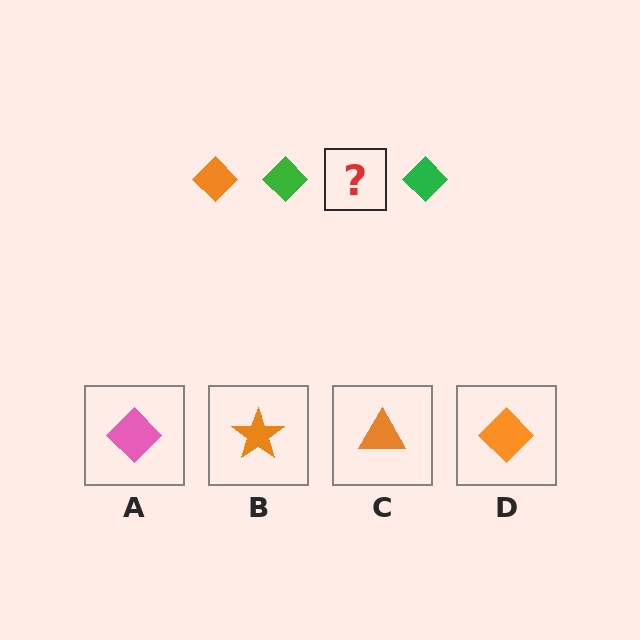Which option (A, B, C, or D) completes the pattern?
D.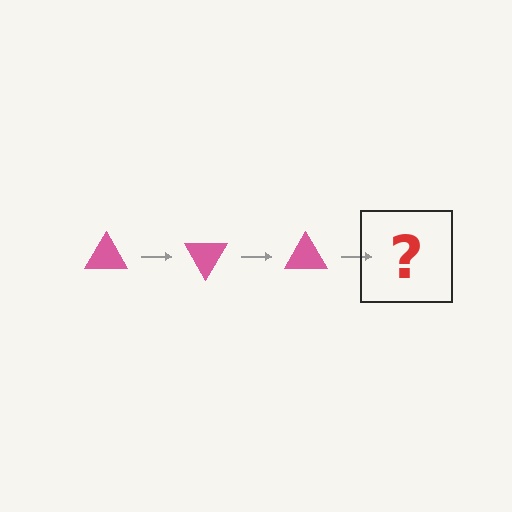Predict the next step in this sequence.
The next step is a pink triangle rotated 180 degrees.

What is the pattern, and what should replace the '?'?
The pattern is that the triangle rotates 60 degrees each step. The '?' should be a pink triangle rotated 180 degrees.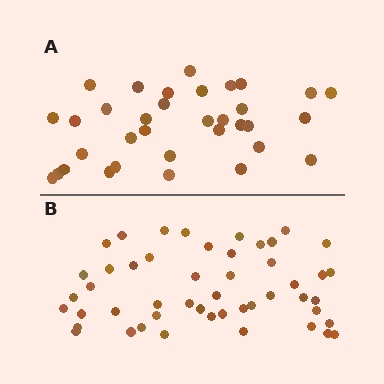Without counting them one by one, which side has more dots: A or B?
Region B (the bottom region) has more dots.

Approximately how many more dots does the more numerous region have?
Region B has approximately 15 more dots than region A.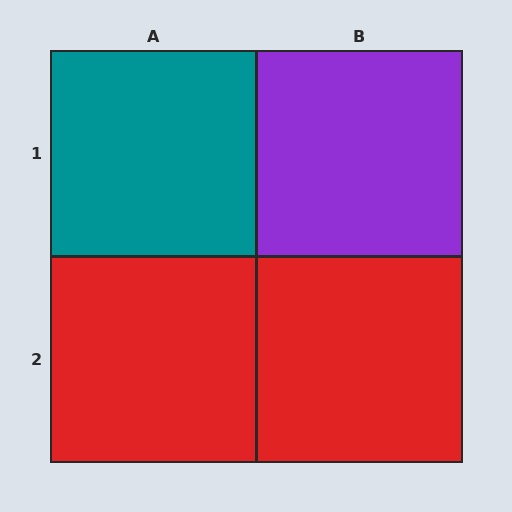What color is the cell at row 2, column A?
Red.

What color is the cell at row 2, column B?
Red.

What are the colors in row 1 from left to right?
Teal, purple.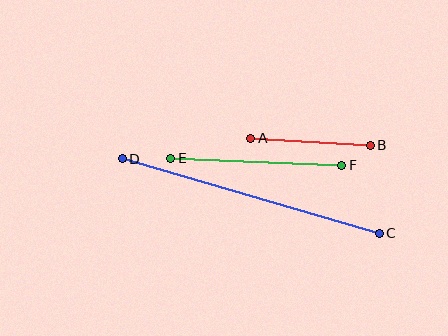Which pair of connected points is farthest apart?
Points C and D are farthest apart.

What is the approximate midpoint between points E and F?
The midpoint is at approximately (256, 162) pixels.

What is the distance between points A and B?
The distance is approximately 120 pixels.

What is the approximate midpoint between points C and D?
The midpoint is at approximately (251, 196) pixels.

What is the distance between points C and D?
The distance is approximately 267 pixels.